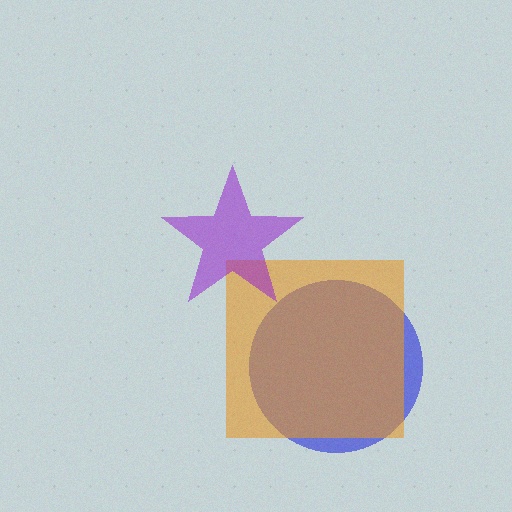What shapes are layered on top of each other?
The layered shapes are: a blue circle, an orange square, a purple star.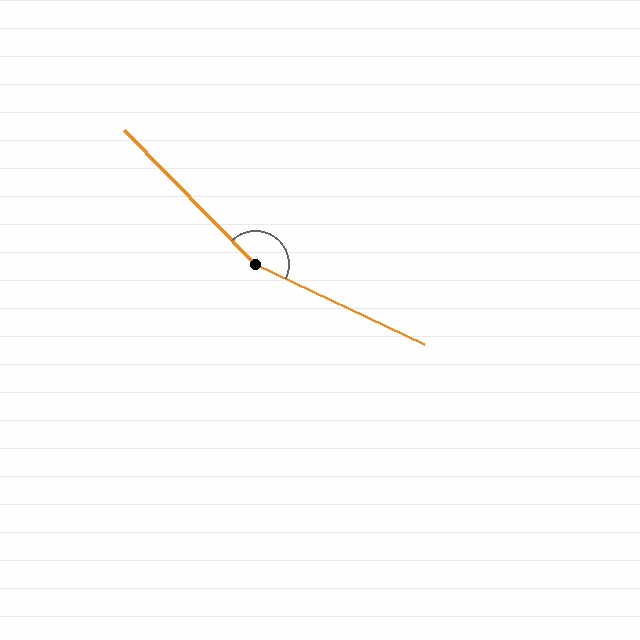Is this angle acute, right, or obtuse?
It is obtuse.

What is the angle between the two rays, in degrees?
Approximately 160 degrees.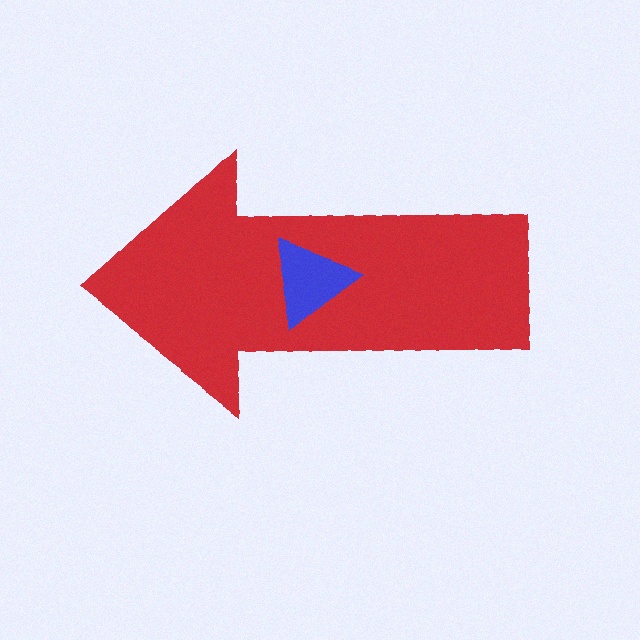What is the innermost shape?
The blue triangle.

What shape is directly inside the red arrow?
The blue triangle.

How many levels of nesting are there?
2.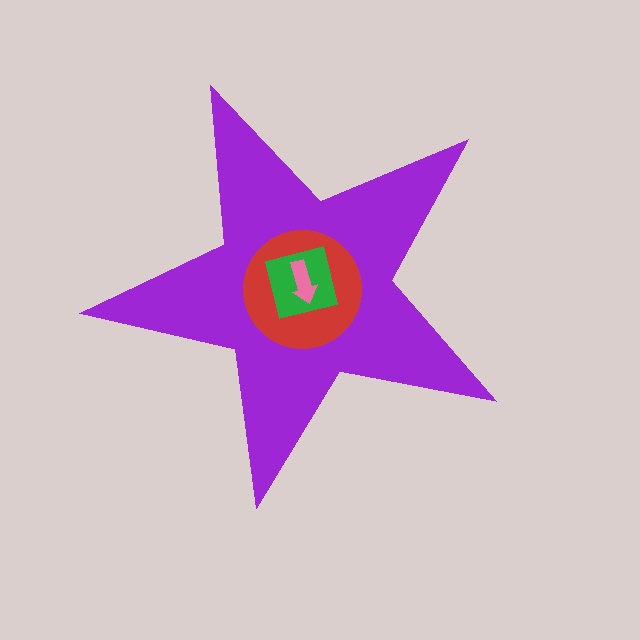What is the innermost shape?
The pink arrow.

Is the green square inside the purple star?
Yes.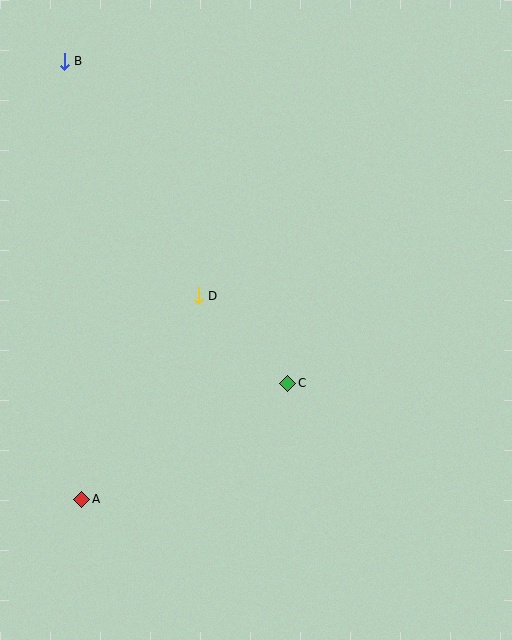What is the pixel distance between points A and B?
The distance between A and B is 438 pixels.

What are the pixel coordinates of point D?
Point D is at (198, 296).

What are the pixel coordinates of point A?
Point A is at (82, 499).